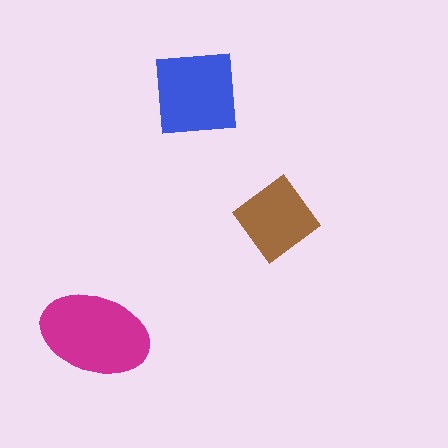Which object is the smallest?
The brown diamond.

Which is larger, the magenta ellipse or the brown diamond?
The magenta ellipse.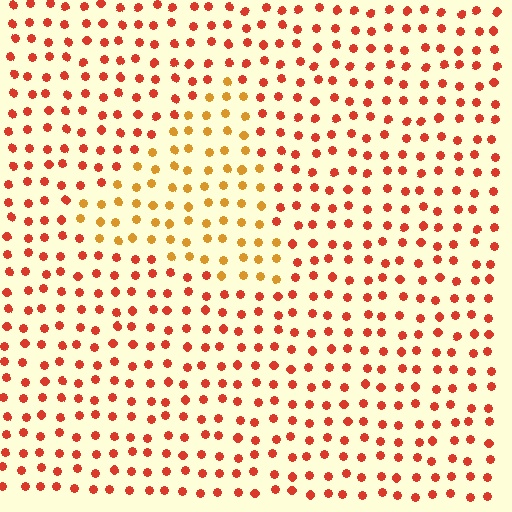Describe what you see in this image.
The image is filled with small red elements in a uniform arrangement. A triangle-shaped region is visible where the elements are tinted to a slightly different hue, forming a subtle color boundary.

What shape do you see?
I see a triangle.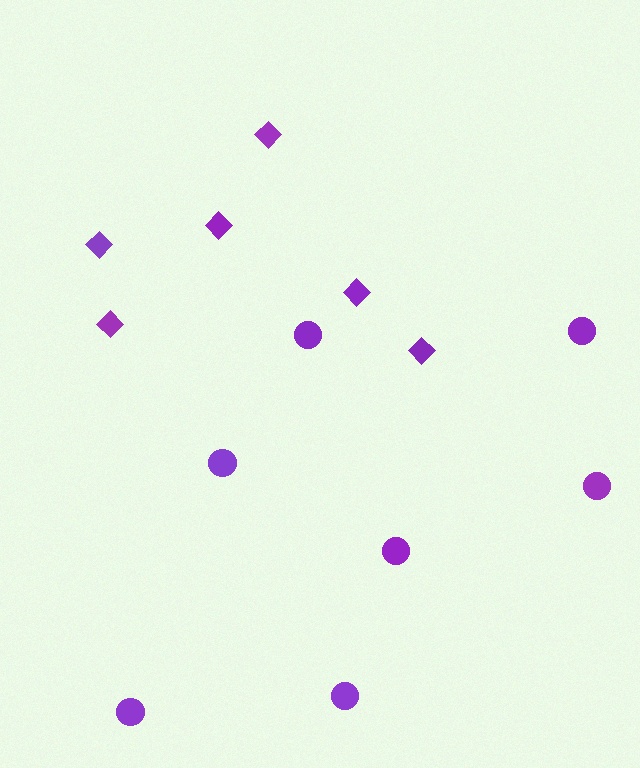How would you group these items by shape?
There are 2 groups: one group of diamonds (6) and one group of circles (7).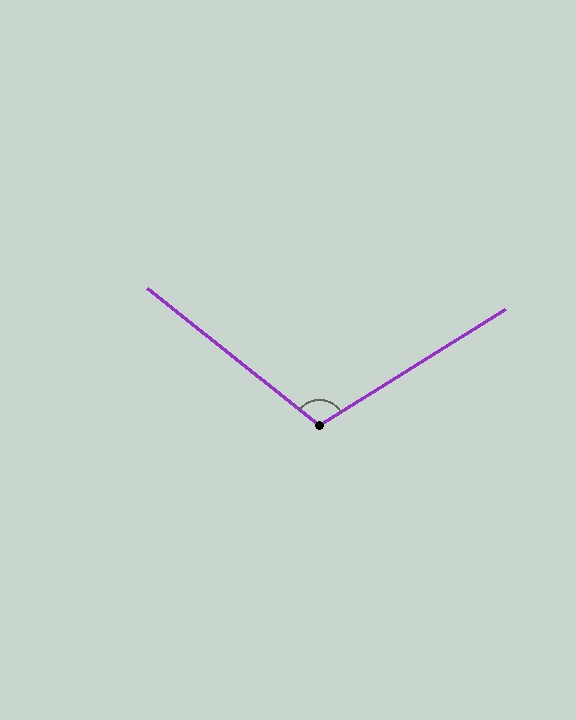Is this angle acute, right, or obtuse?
It is obtuse.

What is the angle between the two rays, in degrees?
Approximately 110 degrees.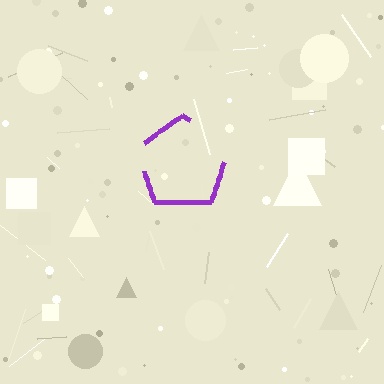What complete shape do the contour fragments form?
The contour fragments form a pentagon.